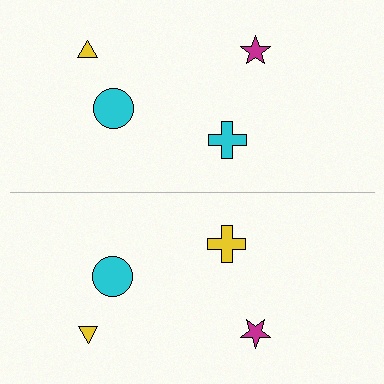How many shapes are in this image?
There are 8 shapes in this image.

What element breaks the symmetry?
The yellow cross on the bottom side breaks the symmetry — its mirror counterpart is cyan.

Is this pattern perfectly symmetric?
No, the pattern is not perfectly symmetric. The yellow cross on the bottom side breaks the symmetry — its mirror counterpart is cyan.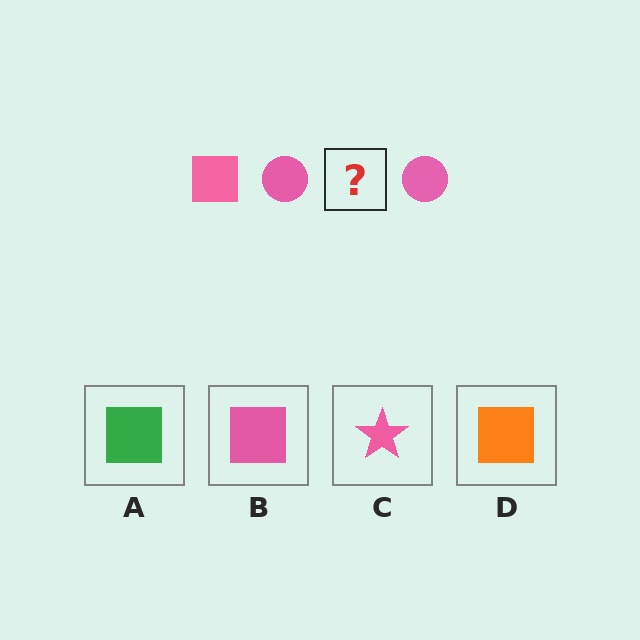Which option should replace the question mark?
Option B.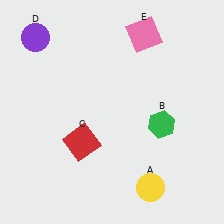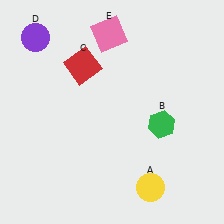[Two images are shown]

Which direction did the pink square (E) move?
The pink square (E) moved left.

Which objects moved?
The objects that moved are: the red square (C), the pink square (E).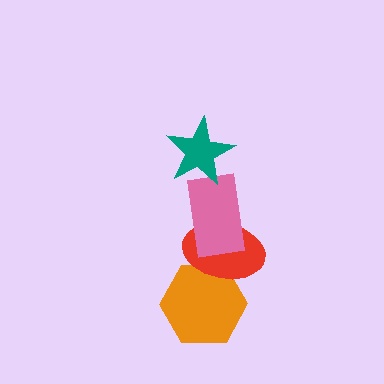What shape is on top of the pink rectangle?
The teal star is on top of the pink rectangle.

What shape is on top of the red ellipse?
The pink rectangle is on top of the red ellipse.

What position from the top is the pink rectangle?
The pink rectangle is 2nd from the top.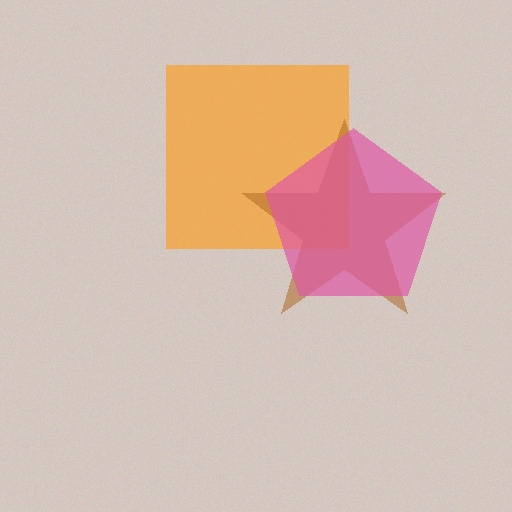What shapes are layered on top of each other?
The layered shapes are: an orange square, a brown star, a pink pentagon.